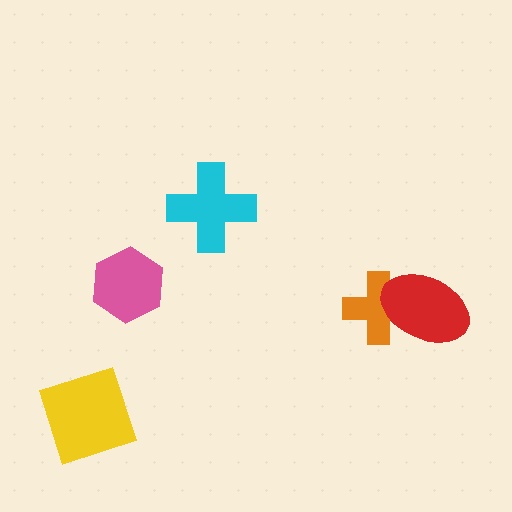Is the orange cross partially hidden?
Yes, it is partially covered by another shape.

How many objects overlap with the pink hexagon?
0 objects overlap with the pink hexagon.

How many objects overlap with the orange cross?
1 object overlaps with the orange cross.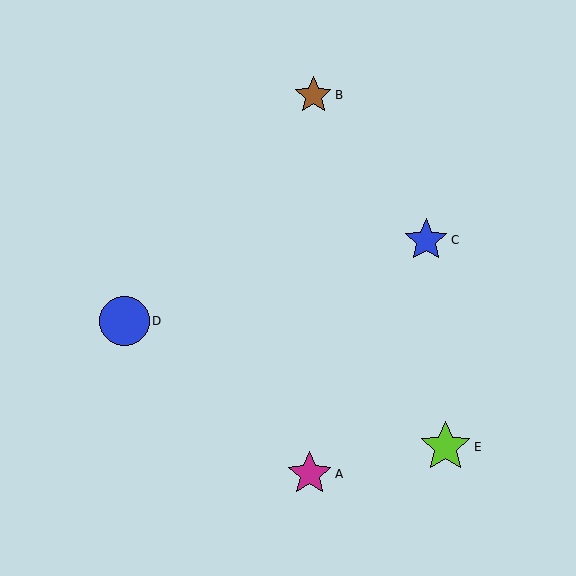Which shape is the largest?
The lime star (labeled E) is the largest.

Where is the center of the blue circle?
The center of the blue circle is at (124, 321).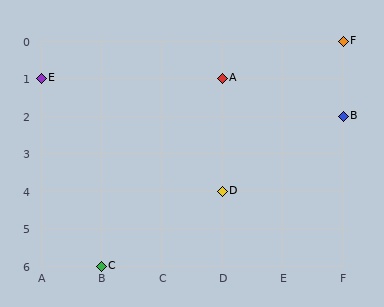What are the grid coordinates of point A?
Point A is at grid coordinates (D, 1).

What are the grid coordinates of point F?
Point F is at grid coordinates (F, 0).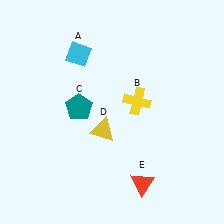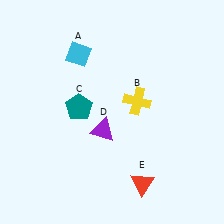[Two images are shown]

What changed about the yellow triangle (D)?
In Image 1, D is yellow. In Image 2, it changed to purple.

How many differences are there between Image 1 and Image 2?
There is 1 difference between the two images.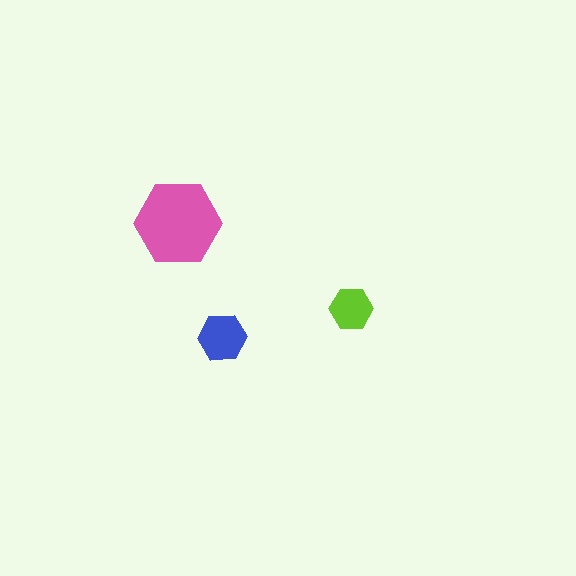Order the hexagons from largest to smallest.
the pink one, the blue one, the lime one.